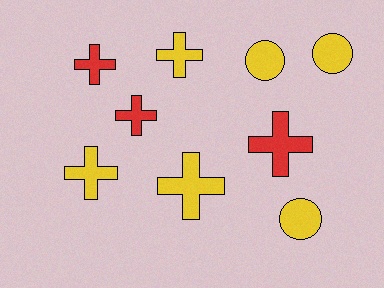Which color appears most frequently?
Yellow, with 6 objects.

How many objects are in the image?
There are 9 objects.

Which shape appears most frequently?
Cross, with 6 objects.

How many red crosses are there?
There are 3 red crosses.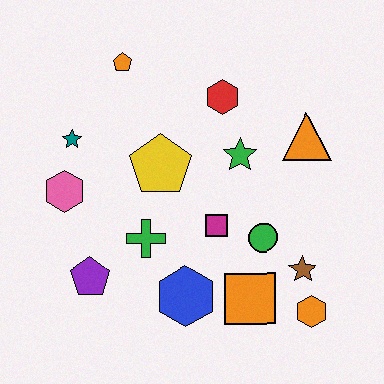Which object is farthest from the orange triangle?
The purple pentagon is farthest from the orange triangle.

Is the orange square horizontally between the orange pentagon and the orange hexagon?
Yes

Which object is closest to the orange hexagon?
The brown star is closest to the orange hexagon.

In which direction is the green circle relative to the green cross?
The green circle is to the right of the green cross.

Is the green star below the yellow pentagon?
No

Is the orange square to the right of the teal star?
Yes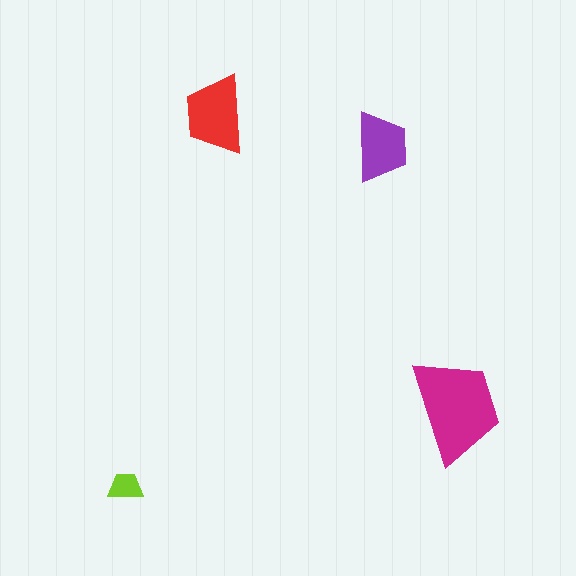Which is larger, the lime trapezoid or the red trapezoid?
The red one.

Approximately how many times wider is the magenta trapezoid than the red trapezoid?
About 1.5 times wider.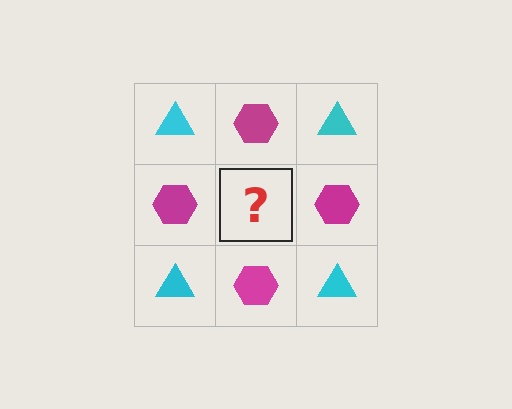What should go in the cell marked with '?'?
The missing cell should contain a cyan triangle.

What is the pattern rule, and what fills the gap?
The rule is that it alternates cyan triangle and magenta hexagon in a checkerboard pattern. The gap should be filled with a cyan triangle.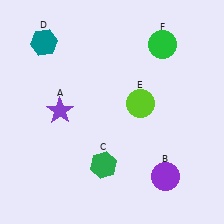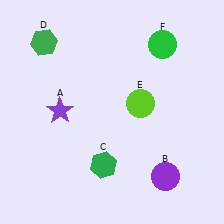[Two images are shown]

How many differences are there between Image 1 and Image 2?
There is 1 difference between the two images.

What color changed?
The hexagon (D) changed from teal in Image 1 to green in Image 2.